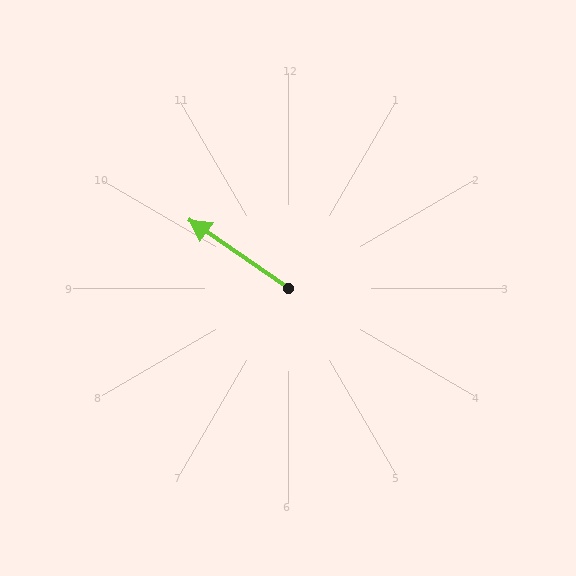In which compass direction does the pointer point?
Northwest.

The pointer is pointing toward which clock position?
Roughly 10 o'clock.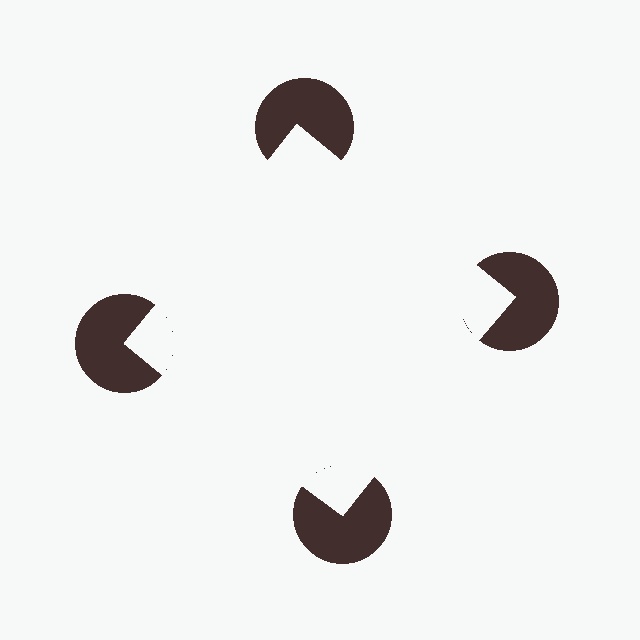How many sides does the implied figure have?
4 sides.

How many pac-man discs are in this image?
There are 4 — one at each vertex of the illusory square.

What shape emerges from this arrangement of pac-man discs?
An illusory square — its edges are inferred from the aligned wedge cuts in the pac-man discs, not physically drawn.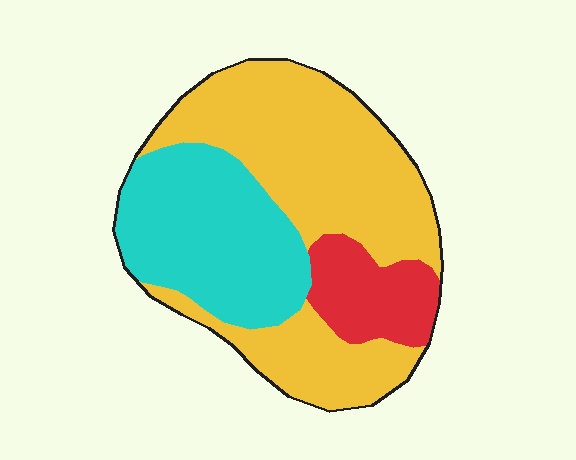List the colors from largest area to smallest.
From largest to smallest: yellow, cyan, red.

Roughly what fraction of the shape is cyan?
Cyan takes up about one third (1/3) of the shape.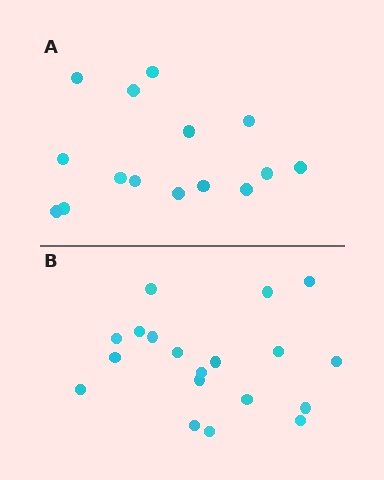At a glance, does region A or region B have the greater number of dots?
Region B (the bottom region) has more dots.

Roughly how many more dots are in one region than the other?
Region B has about 4 more dots than region A.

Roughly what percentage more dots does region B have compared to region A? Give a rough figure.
About 25% more.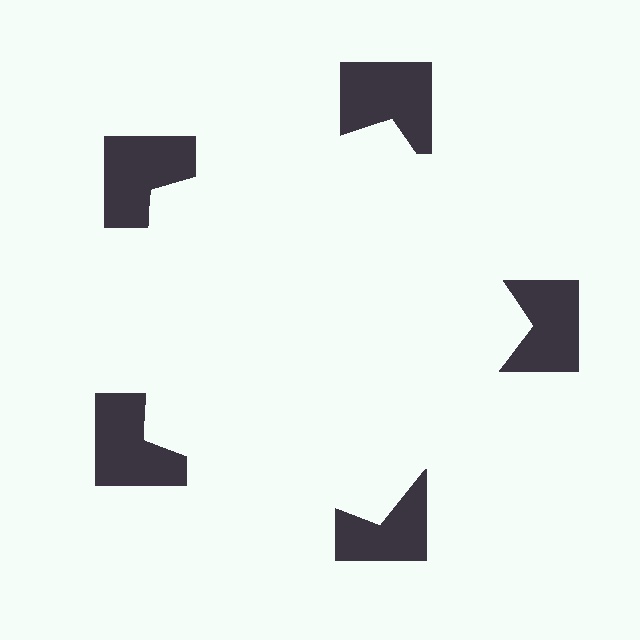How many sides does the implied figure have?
5 sides.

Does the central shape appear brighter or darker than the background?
It typically appears slightly brighter than the background, even though no actual brightness change is drawn.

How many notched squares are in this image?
There are 5 — one at each vertex of the illusory pentagon.